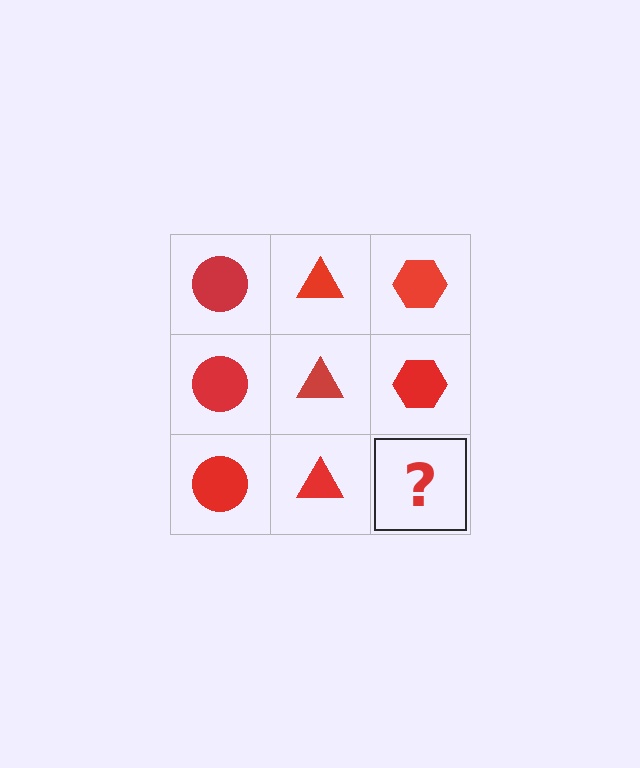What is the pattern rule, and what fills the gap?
The rule is that each column has a consistent shape. The gap should be filled with a red hexagon.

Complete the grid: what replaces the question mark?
The question mark should be replaced with a red hexagon.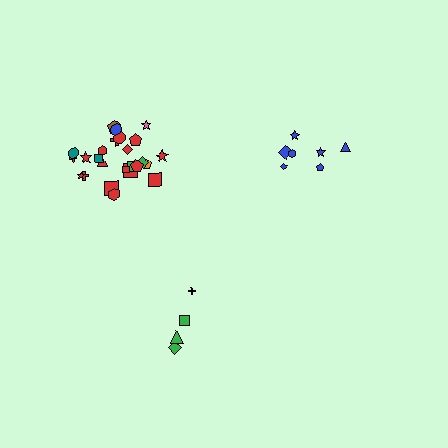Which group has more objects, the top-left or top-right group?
The top-left group.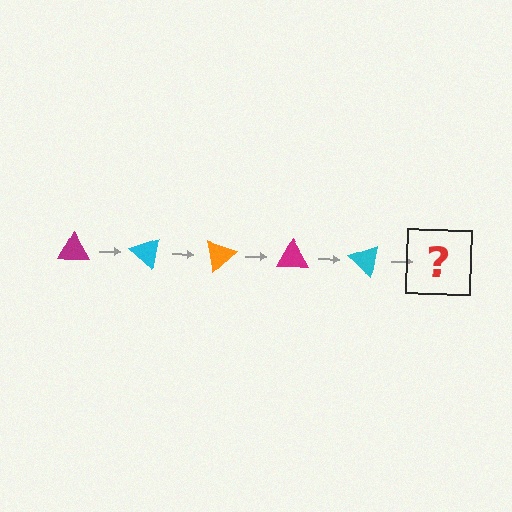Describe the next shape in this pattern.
It should be an orange triangle, rotated 200 degrees from the start.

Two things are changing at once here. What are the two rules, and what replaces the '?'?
The two rules are that it rotates 40 degrees each step and the color cycles through magenta, cyan, and orange. The '?' should be an orange triangle, rotated 200 degrees from the start.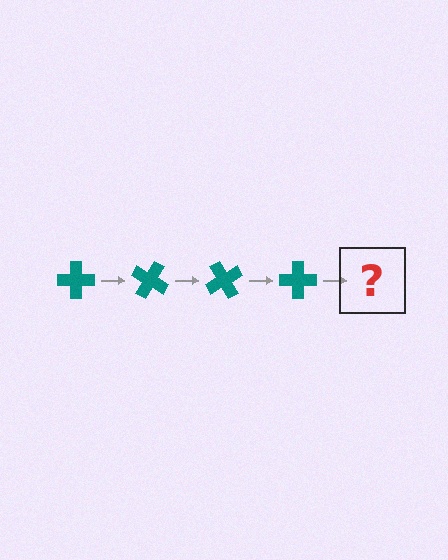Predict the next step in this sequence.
The next step is a teal cross rotated 120 degrees.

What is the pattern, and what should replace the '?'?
The pattern is that the cross rotates 30 degrees each step. The '?' should be a teal cross rotated 120 degrees.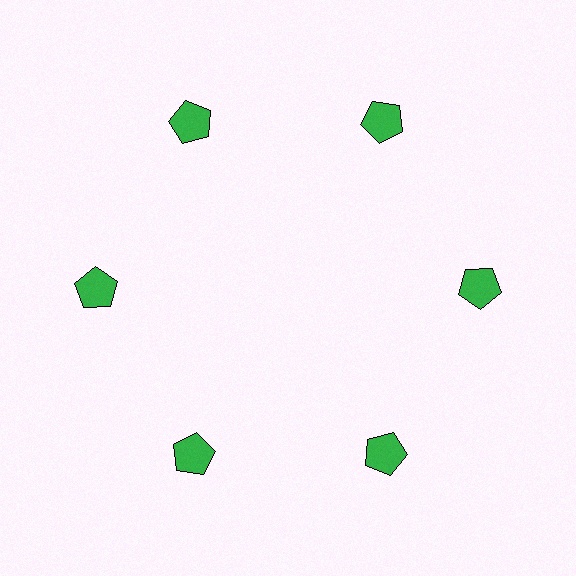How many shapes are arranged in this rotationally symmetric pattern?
There are 6 shapes, arranged in 6 groups of 1.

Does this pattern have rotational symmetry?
Yes, this pattern has 6-fold rotational symmetry. It looks the same after rotating 60 degrees around the center.